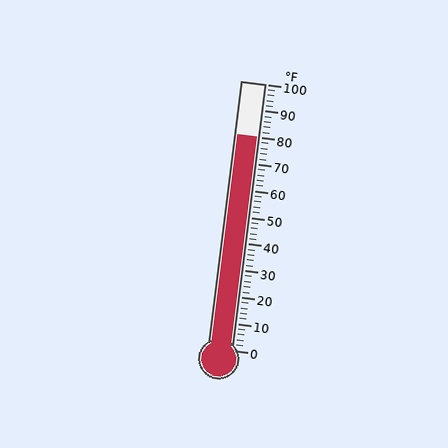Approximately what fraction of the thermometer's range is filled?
The thermometer is filled to approximately 80% of its range.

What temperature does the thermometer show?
The thermometer shows approximately 80°F.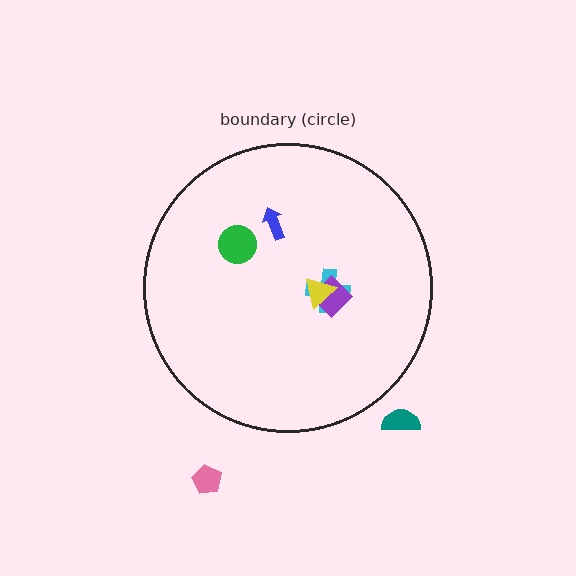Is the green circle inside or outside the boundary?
Inside.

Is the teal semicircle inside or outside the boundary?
Outside.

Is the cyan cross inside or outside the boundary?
Inside.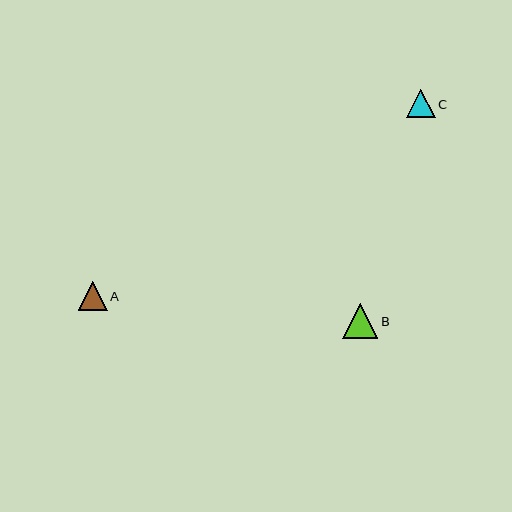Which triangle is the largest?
Triangle B is the largest with a size of approximately 35 pixels.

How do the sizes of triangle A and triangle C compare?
Triangle A and triangle C are approximately the same size.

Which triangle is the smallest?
Triangle C is the smallest with a size of approximately 28 pixels.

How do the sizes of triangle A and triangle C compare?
Triangle A and triangle C are approximately the same size.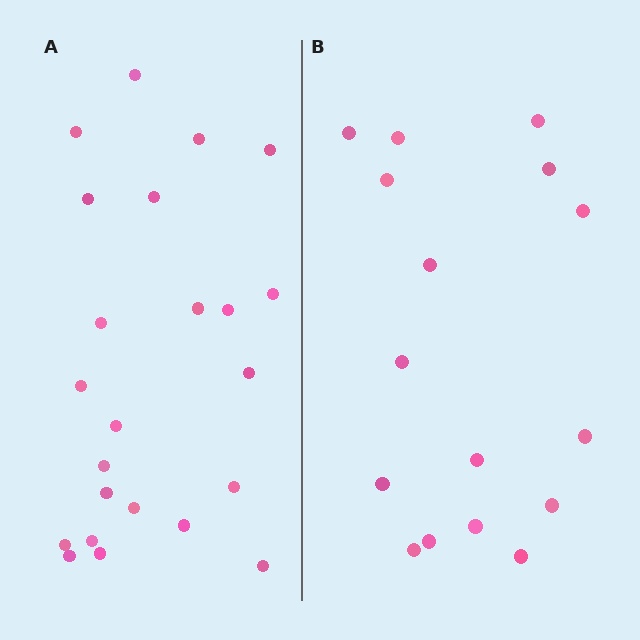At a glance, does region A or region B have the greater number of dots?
Region A (the left region) has more dots.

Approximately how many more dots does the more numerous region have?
Region A has roughly 8 or so more dots than region B.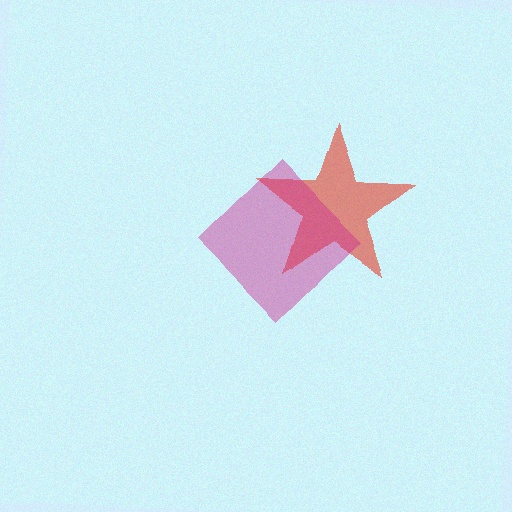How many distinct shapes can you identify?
There are 2 distinct shapes: a red star, a magenta diamond.